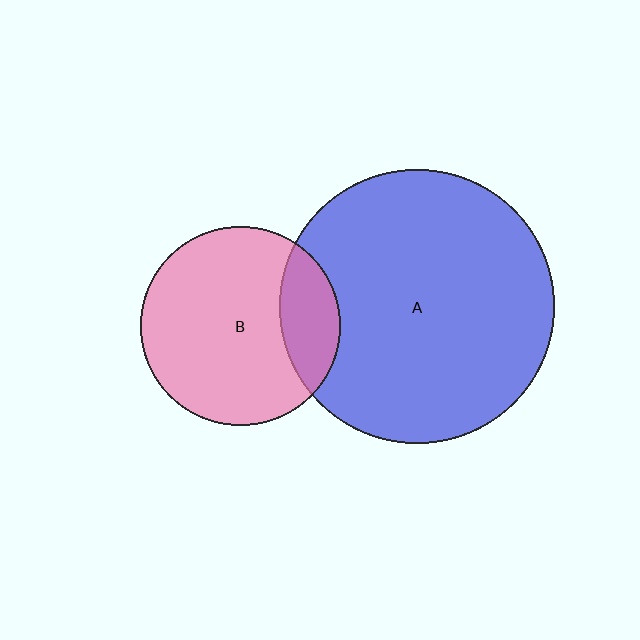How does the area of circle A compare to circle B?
Approximately 1.9 times.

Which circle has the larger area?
Circle A (blue).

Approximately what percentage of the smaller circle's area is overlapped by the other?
Approximately 20%.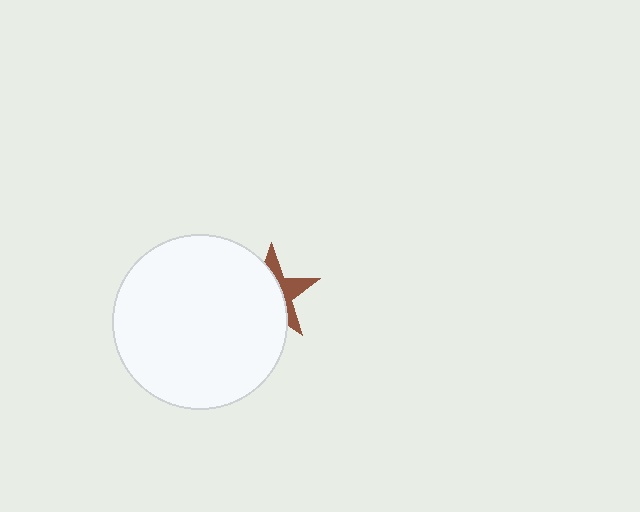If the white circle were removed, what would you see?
You would see the complete brown star.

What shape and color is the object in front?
The object in front is a white circle.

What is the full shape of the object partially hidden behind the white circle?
The partially hidden object is a brown star.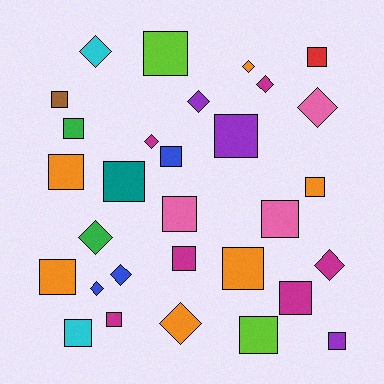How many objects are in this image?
There are 30 objects.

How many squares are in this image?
There are 19 squares.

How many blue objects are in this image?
There are 3 blue objects.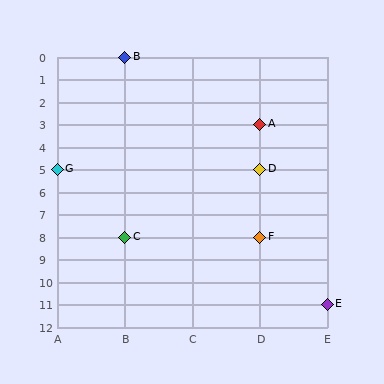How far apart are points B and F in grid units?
Points B and F are 2 columns and 8 rows apart (about 8.2 grid units diagonally).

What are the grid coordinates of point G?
Point G is at grid coordinates (A, 5).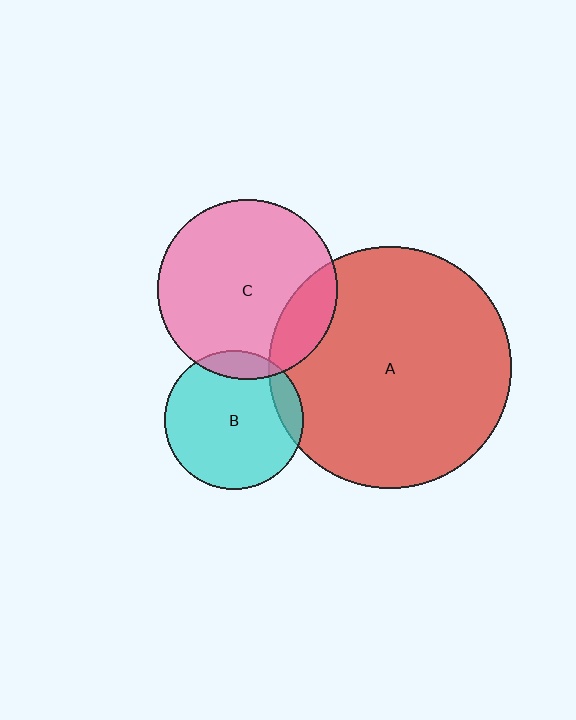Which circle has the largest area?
Circle A (red).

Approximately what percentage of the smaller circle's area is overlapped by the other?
Approximately 15%.